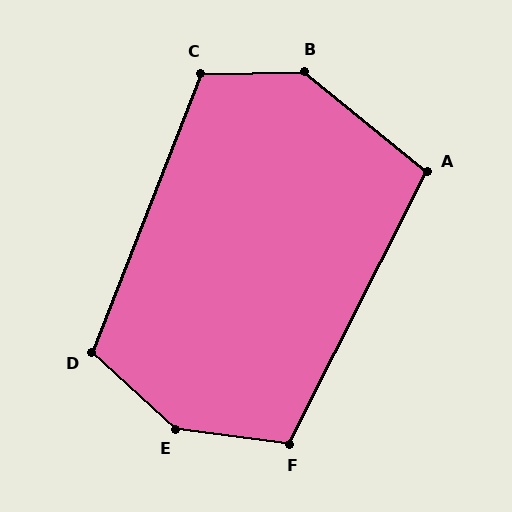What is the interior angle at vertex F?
Approximately 109 degrees (obtuse).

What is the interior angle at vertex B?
Approximately 140 degrees (obtuse).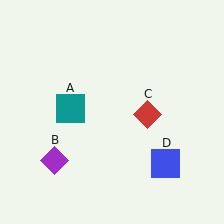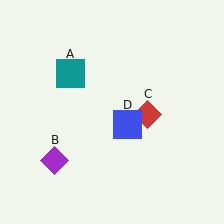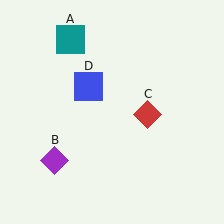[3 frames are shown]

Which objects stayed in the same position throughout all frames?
Purple diamond (object B) and red diamond (object C) remained stationary.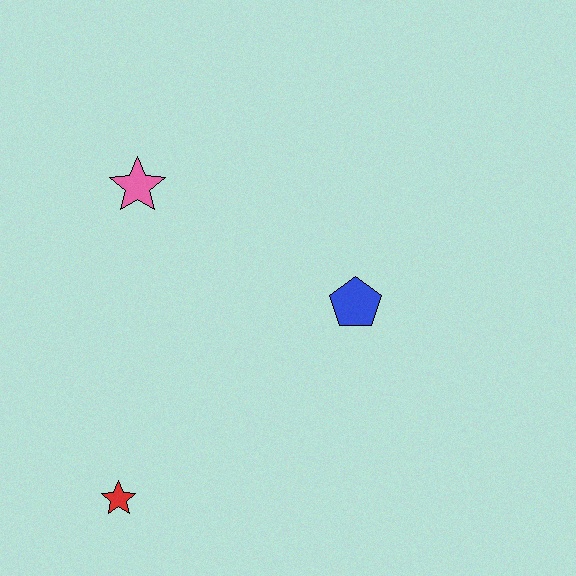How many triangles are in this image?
There are no triangles.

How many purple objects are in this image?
There are no purple objects.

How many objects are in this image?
There are 3 objects.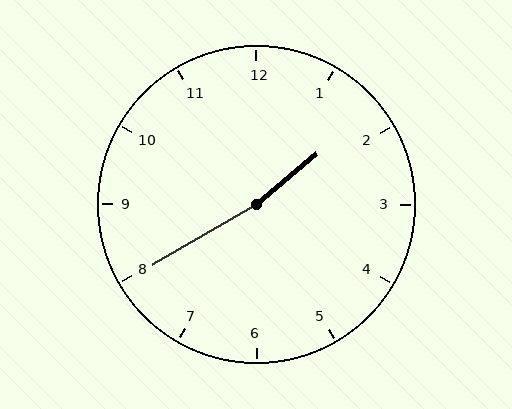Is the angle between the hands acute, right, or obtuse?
It is obtuse.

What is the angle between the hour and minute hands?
Approximately 170 degrees.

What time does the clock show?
1:40.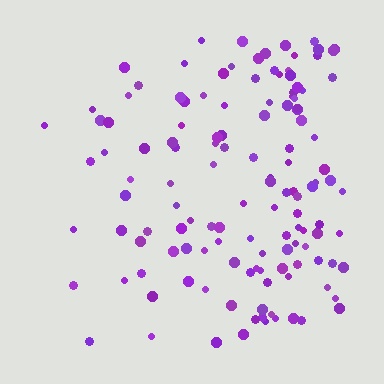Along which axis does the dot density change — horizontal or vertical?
Horizontal.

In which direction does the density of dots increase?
From left to right, with the right side densest.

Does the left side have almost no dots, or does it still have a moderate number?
Still a moderate number, just noticeably fewer than the right.